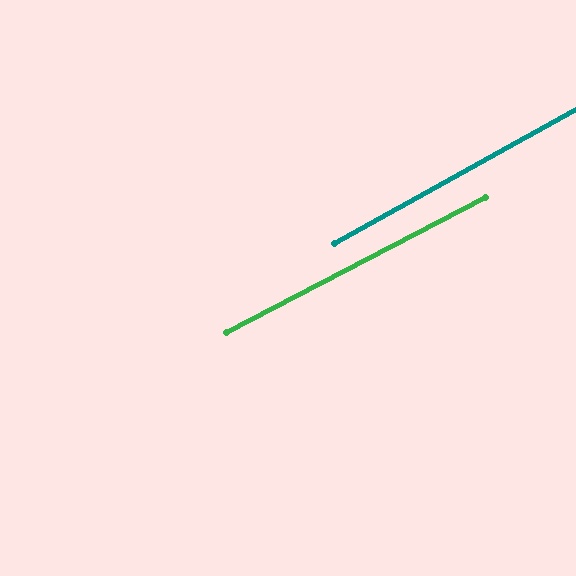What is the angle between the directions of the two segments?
Approximately 2 degrees.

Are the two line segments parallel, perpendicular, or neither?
Parallel — their directions differ by only 1.7°.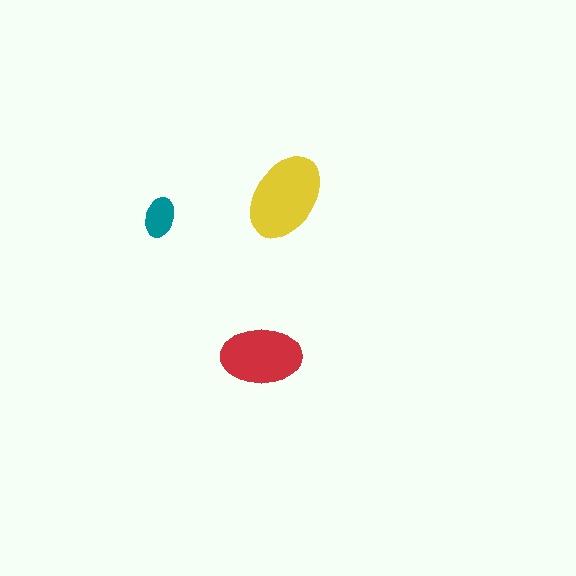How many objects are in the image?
There are 3 objects in the image.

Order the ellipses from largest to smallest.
the yellow one, the red one, the teal one.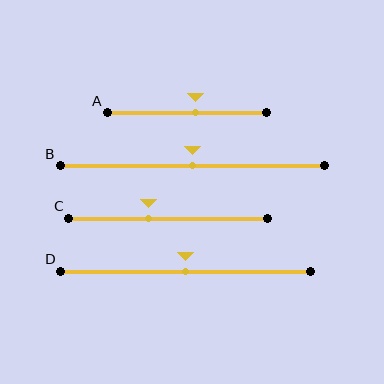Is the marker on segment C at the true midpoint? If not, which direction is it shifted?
No, the marker on segment C is shifted to the left by about 10% of the segment length.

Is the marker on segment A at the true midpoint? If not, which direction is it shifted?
No, the marker on segment A is shifted to the right by about 6% of the segment length.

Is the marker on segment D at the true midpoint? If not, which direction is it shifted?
Yes, the marker on segment D is at the true midpoint.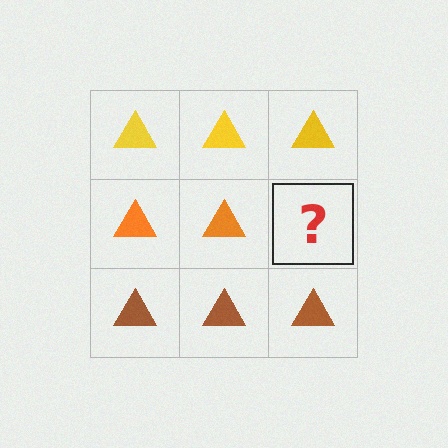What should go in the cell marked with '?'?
The missing cell should contain an orange triangle.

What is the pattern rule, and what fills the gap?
The rule is that each row has a consistent color. The gap should be filled with an orange triangle.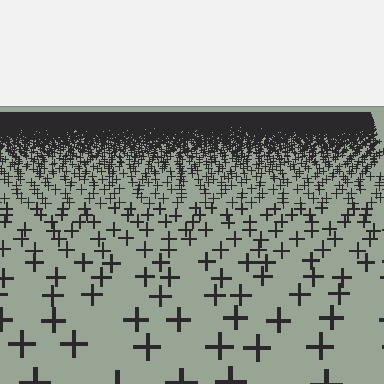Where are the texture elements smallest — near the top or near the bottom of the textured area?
Near the top.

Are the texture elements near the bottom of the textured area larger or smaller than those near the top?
Larger. Near the bottom, elements are closer to the viewer and appear at a bigger on-screen size.